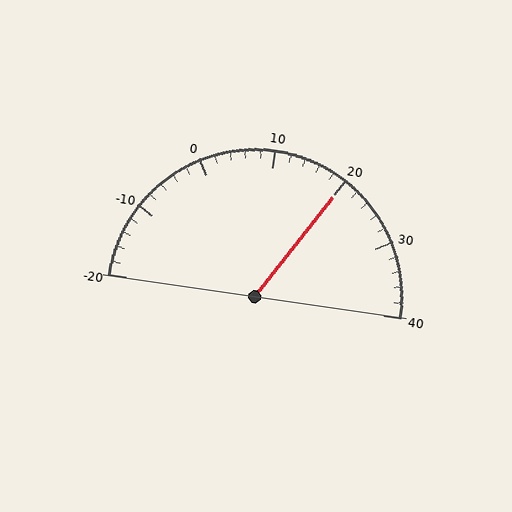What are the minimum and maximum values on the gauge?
The gauge ranges from -20 to 40.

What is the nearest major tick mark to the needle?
The nearest major tick mark is 20.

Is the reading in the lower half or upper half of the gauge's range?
The reading is in the upper half of the range (-20 to 40).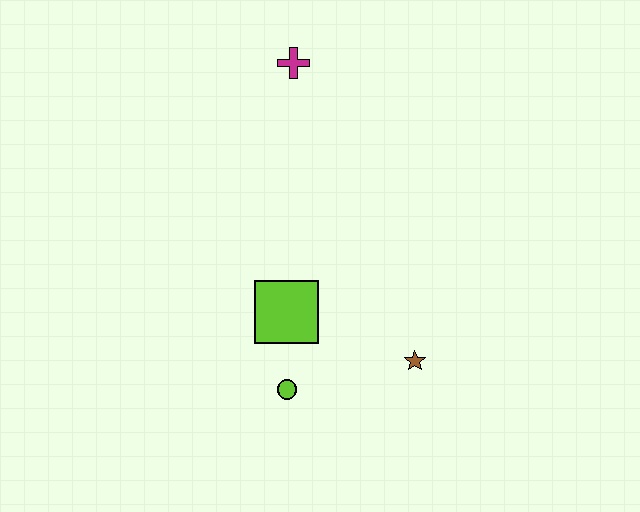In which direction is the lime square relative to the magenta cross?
The lime square is below the magenta cross.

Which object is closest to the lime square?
The lime circle is closest to the lime square.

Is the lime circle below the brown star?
Yes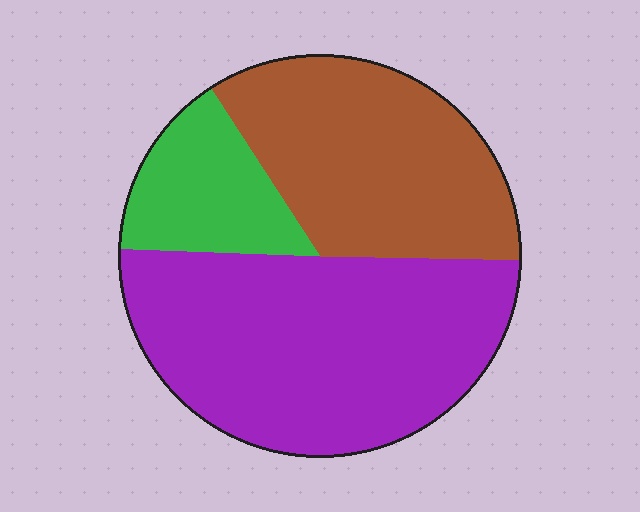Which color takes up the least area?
Green, at roughly 15%.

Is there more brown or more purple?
Purple.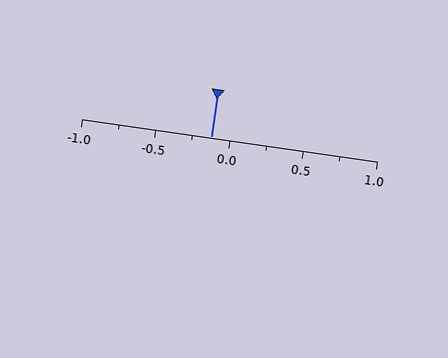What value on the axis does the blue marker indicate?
The marker indicates approximately -0.12.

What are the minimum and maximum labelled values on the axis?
The axis runs from -1.0 to 1.0.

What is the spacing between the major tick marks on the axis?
The major ticks are spaced 0.5 apart.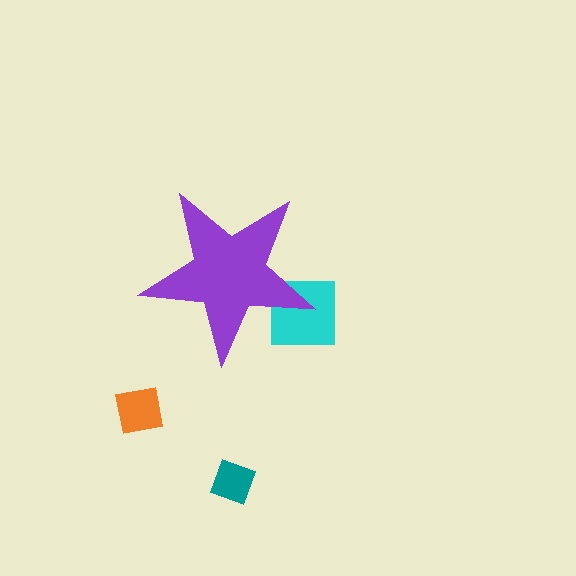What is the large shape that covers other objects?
A purple star.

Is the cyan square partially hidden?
Yes, the cyan square is partially hidden behind the purple star.